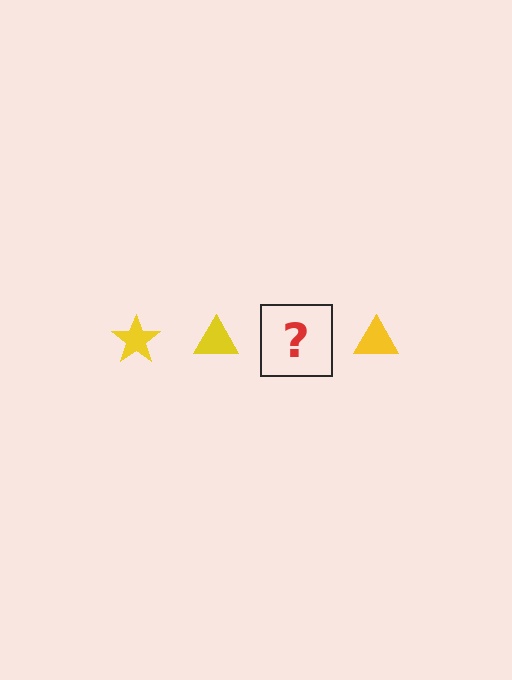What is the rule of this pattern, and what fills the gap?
The rule is that the pattern cycles through star, triangle shapes in yellow. The gap should be filled with a yellow star.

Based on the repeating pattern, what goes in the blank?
The blank should be a yellow star.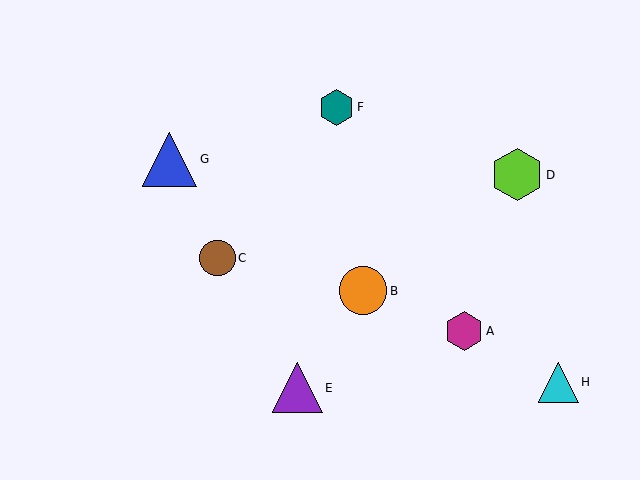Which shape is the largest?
The blue triangle (labeled G) is the largest.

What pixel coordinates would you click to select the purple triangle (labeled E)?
Click at (297, 388) to select the purple triangle E.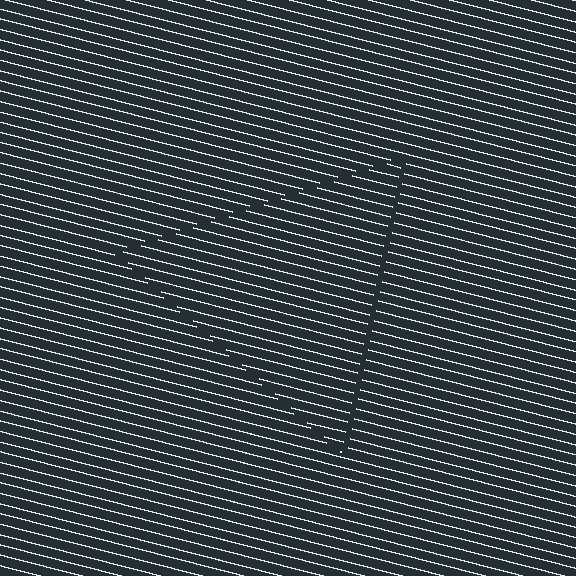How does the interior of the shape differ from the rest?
The interior of the shape contains the same grating, shifted by half a period — the contour is defined by the phase discontinuity where line-ends from the inner and outer gratings abut.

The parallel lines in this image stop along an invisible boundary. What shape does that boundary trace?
An illusory triangle. The interior of the shape contains the same grating, shifted by half a period — the contour is defined by the phase discontinuity where line-ends from the inner and outer gratings abut.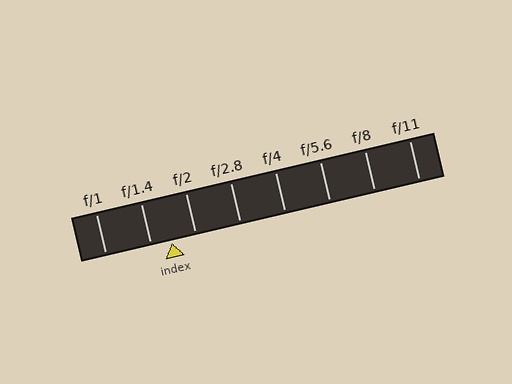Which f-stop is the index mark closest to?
The index mark is closest to f/1.4.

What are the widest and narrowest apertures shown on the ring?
The widest aperture shown is f/1 and the narrowest is f/11.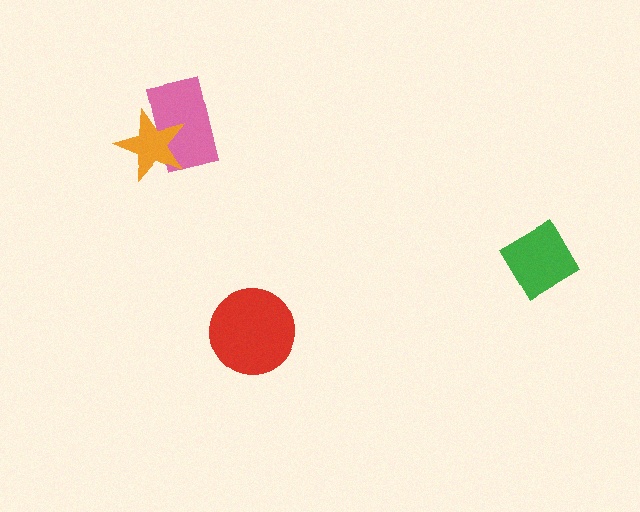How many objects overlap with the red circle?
0 objects overlap with the red circle.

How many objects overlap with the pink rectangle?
1 object overlaps with the pink rectangle.